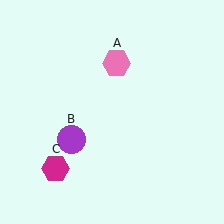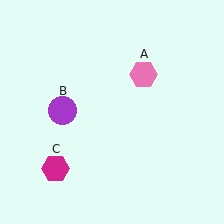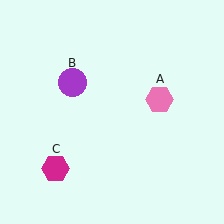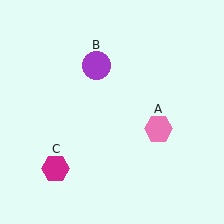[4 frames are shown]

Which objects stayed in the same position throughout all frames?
Magenta hexagon (object C) remained stationary.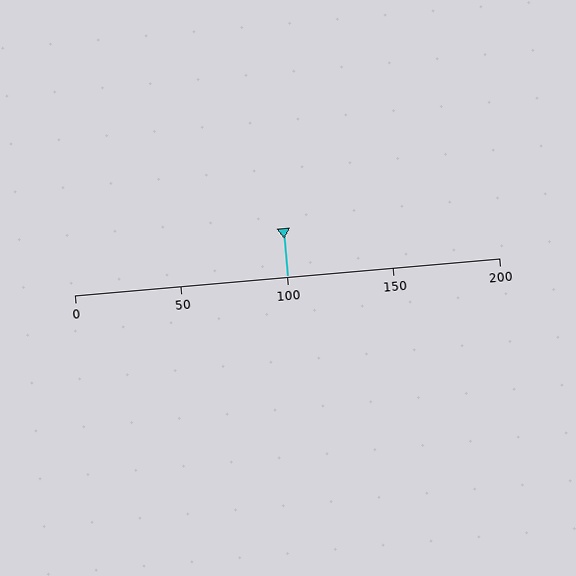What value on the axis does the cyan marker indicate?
The marker indicates approximately 100.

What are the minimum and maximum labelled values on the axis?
The axis runs from 0 to 200.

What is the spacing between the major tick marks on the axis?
The major ticks are spaced 50 apart.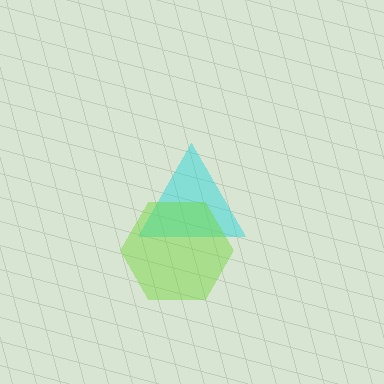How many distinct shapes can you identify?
There are 2 distinct shapes: a cyan triangle, a lime hexagon.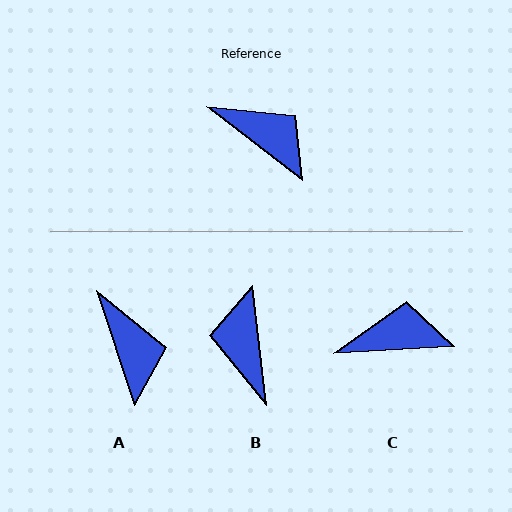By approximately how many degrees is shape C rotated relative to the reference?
Approximately 41 degrees counter-clockwise.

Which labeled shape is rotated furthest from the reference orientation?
B, about 134 degrees away.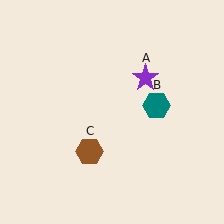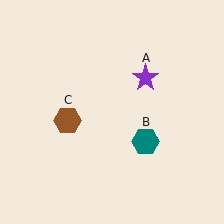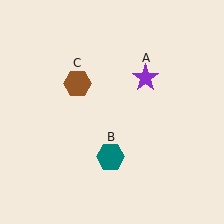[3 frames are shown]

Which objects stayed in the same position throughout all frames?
Purple star (object A) remained stationary.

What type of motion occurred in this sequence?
The teal hexagon (object B), brown hexagon (object C) rotated clockwise around the center of the scene.